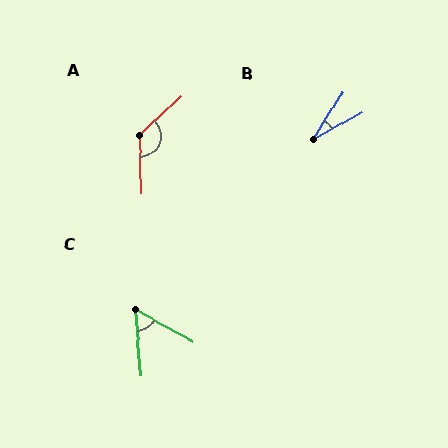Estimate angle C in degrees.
Approximately 55 degrees.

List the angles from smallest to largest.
B (29°), C (55°), A (132°).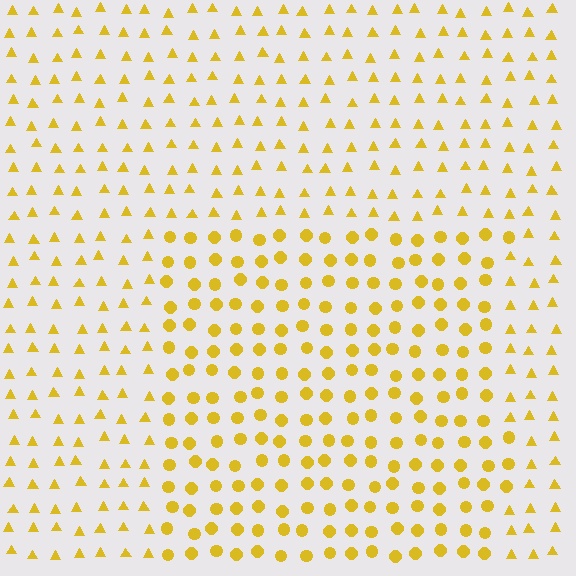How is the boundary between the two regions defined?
The boundary is defined by a change in element shape: circles inside vs. triangles outside. All elements share the same color and spacing.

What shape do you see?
I see a rectangle.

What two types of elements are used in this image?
The image uses circles inside the rectangle region and triangles outside it.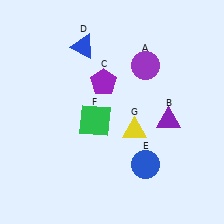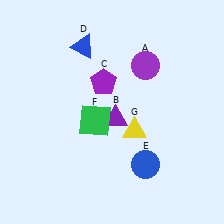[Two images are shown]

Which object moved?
The purple triangle (B) moved left.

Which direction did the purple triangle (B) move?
The purple triangle (B) moved left.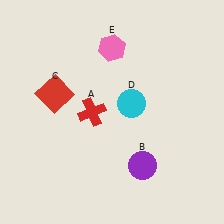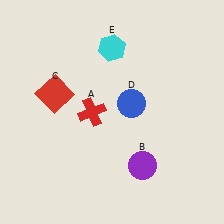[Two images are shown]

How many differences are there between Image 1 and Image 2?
There are 2 differences between the two images.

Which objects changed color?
D changed from cyan to blue. E changed from pink to cyan.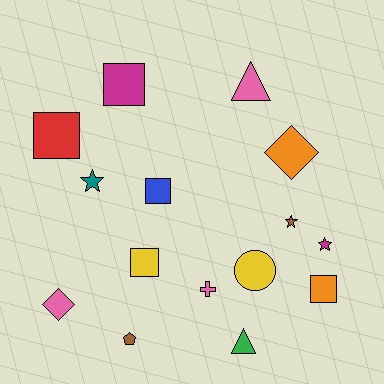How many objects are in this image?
There are 15 objects.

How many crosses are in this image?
There is 1 cross.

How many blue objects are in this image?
There is 1 blue object.